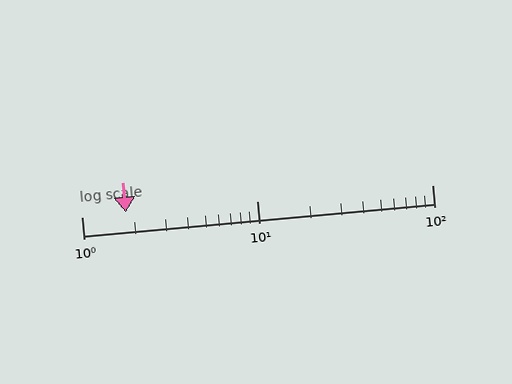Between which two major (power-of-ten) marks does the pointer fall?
The pointer is between 1 and 10.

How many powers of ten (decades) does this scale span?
The scale spans 2 decades, from 1 to 100.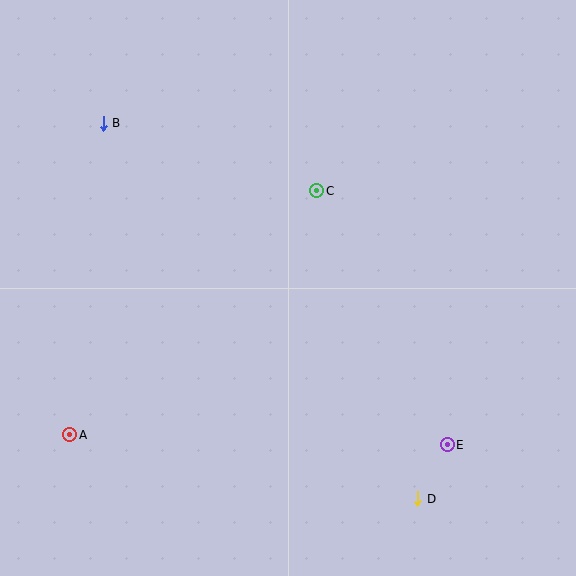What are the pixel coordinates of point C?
Point C is at (317, 191).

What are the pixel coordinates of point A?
Point A is at (70, 435).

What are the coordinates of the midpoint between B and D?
The midpoint between B and D is at (260, 311).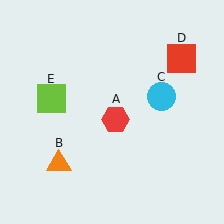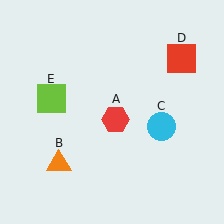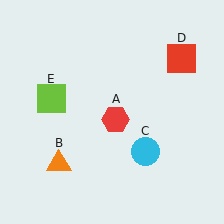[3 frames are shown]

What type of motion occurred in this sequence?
The cyan circle (object C) rotated clockwise around the center of the scene.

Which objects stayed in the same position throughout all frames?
Red hexagon (object A) and orange triangle (object B) and red square (object D) and lime square (object E) remained stationary.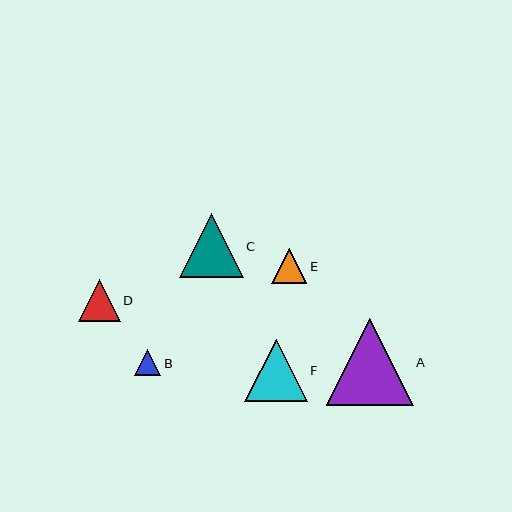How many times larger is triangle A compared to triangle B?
Triangle A is approximately 3.4 times the size of triangle B.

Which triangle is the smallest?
Triangle B is the smallest with a size of approximately 26 pixels.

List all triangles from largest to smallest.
From largest to smallest: A, C, F, D, E, B.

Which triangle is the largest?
Triangle A is the largest with a size of approximately 87 pixels.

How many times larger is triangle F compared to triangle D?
Triangle F is approximately 1.5 times the size of triangle D.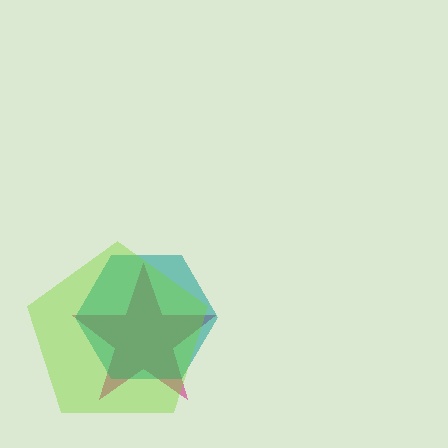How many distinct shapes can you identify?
There are 3 distinct shapes: a magenta star, a teal hexagon, a lime pentagon.